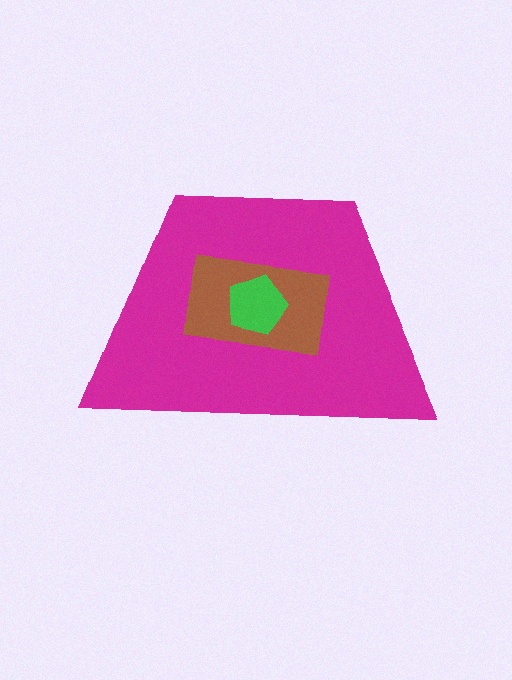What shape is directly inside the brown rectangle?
The green pentagon.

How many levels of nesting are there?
3.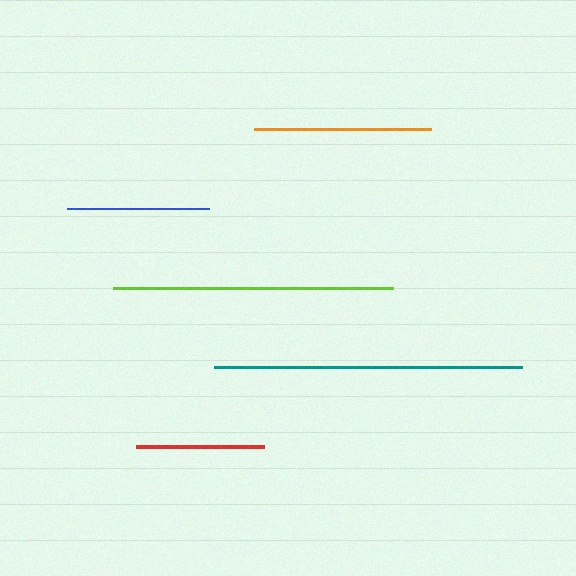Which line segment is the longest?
The teal line is the longest at approximately 308 pixels.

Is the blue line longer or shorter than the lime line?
The lime line is longer than the blue line.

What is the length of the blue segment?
The blue segment is approximately 143 pixels long.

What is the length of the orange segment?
The orange segment is approximately 177 pixels long.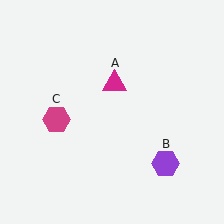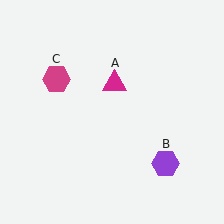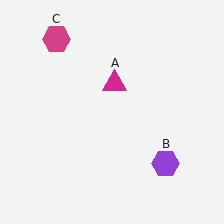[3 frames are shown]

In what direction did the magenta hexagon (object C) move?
The magenta hexagon (object C) moved up.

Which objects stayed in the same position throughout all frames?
Magenta triangle (object A) and purple hexagon (object B) remained stationary.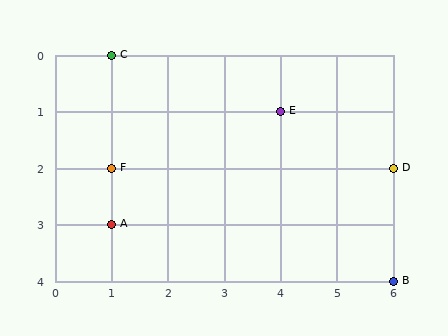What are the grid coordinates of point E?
Point E is at grid coordinates (4, 1).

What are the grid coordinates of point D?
Point D is at grid coordinates (6, 2).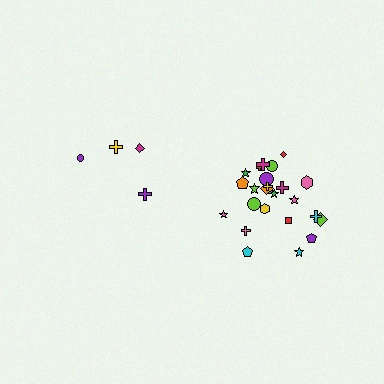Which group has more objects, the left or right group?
The right group.